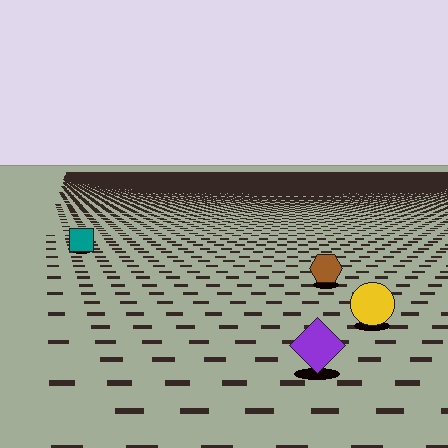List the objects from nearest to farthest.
From nearest to farthest: the purple diamond, the yellow circle, the brown hexagon, the teal square.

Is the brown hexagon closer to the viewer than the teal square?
Yes. The brown hexagon is closer — you can tell from the texture gradient: the ground texture is coarser near it.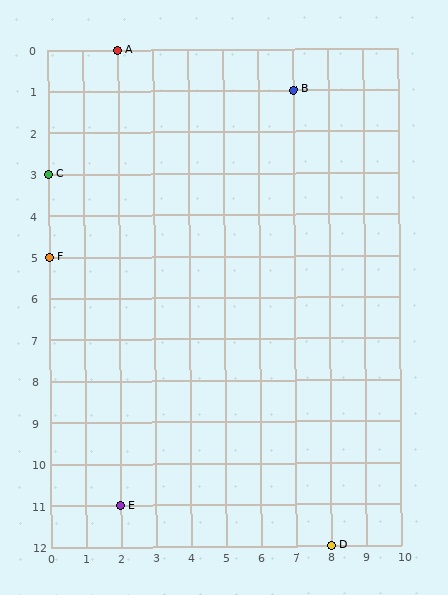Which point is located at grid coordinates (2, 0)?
Point A is at (2, 0).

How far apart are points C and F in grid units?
Points C and F are 2 rows apart.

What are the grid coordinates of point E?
Point E is at grid coordinates (2, 11).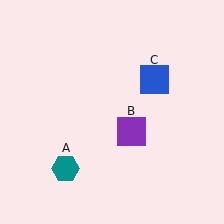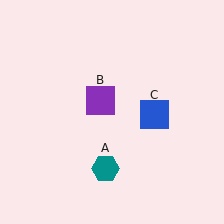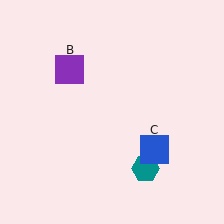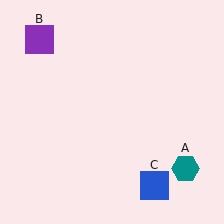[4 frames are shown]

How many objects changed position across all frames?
3 objects changed position: teal hexagon (object A), purple square (object B), blue square (object C).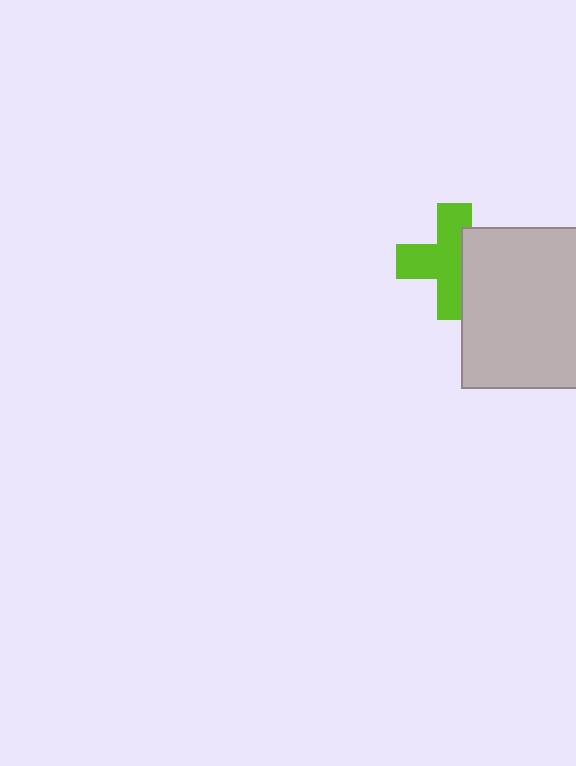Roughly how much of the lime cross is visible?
Most of it is visible (roughly 65%).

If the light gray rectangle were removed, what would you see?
You would see the complete lime cross.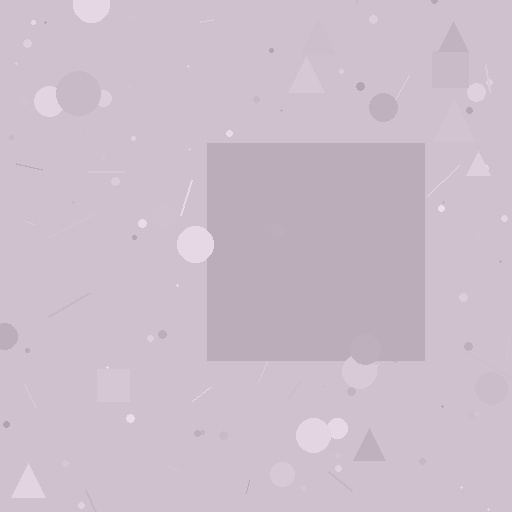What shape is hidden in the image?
A square is hidden in the image.